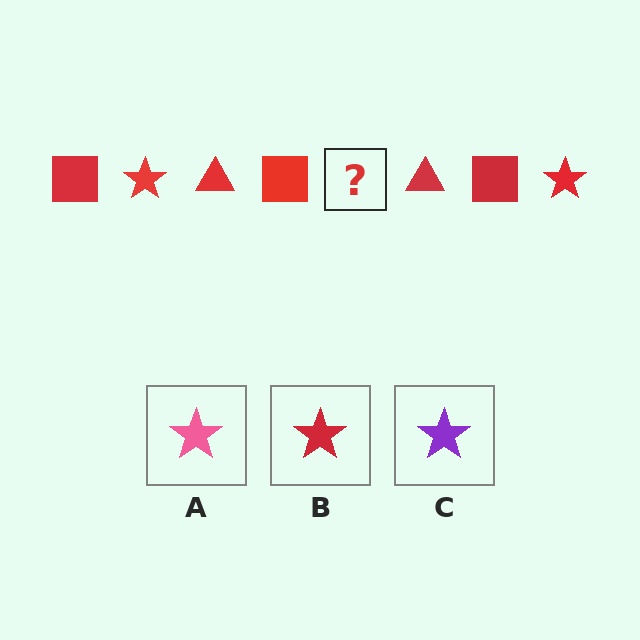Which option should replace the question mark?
Option B.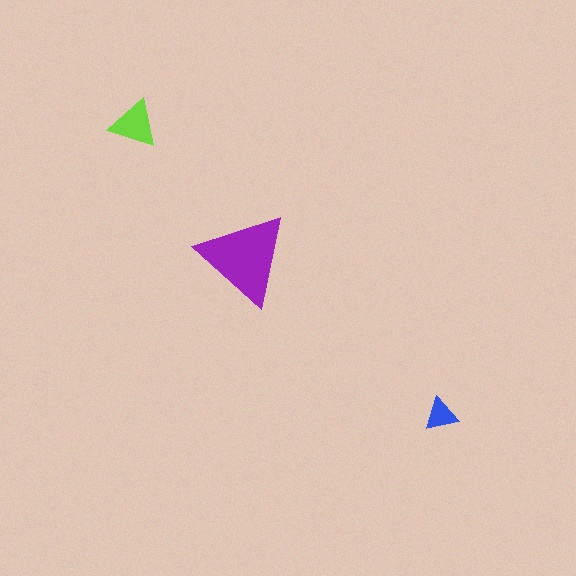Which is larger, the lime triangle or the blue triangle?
The lime one.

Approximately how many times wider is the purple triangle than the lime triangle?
About 2 times wider.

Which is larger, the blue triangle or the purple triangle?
The purple one.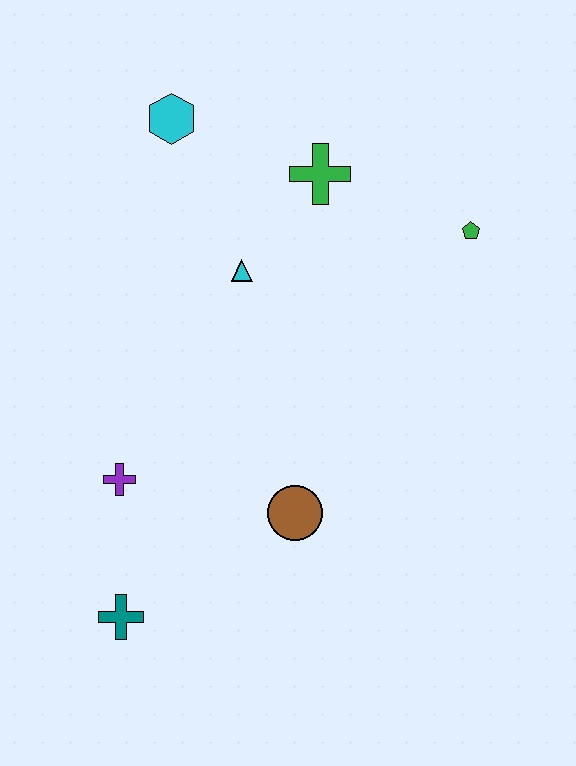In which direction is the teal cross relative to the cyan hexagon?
The teal cross is below the cyan hexagon.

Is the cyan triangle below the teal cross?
No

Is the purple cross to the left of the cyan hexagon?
Yes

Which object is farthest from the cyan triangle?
The teal cross is farthest from the cyan triangle.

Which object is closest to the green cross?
The cyan triangle is closest to the green cross.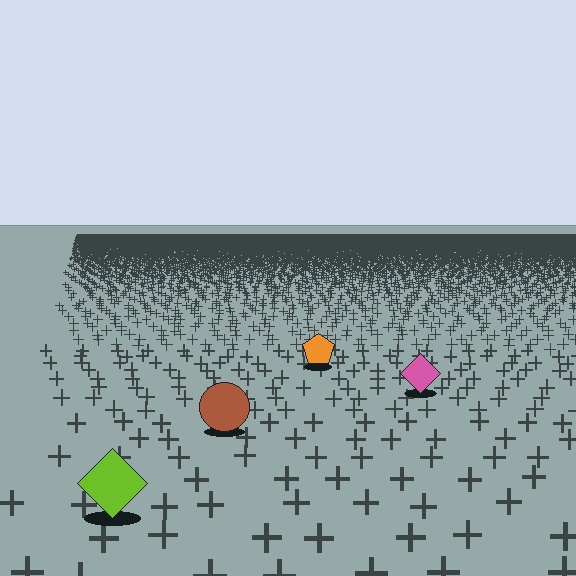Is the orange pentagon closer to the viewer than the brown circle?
No. The brown circle is closer — you can tell from the texture gradient: the ground texture is coarser near it.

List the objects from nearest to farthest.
From nearest to farthest: the lime diamond, the brown circle, the pink diamond, the orange pentagon.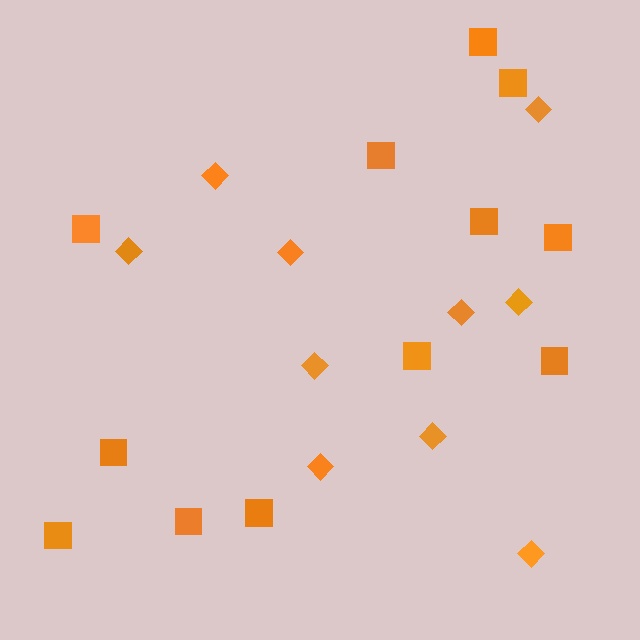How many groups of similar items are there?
There are 2 groups: one group of squares (12) and one group of diamonds (10).